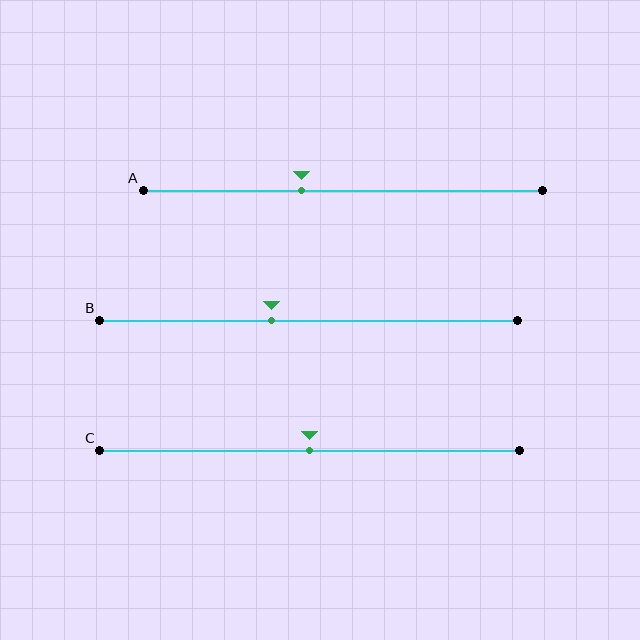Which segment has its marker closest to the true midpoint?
Segment C has its marker closest to the true midpoint.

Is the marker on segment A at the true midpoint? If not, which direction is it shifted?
No, the marker on segment A is shifted to the left by about 10% of the segment length.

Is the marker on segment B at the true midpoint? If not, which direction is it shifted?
No, the marker on segment B is shifted to the left by about 9% of the segment length.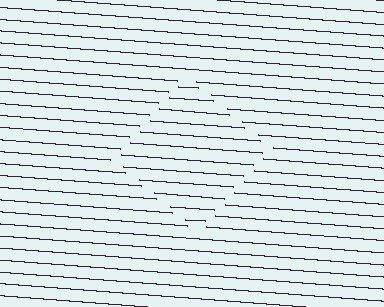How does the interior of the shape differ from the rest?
The interior of the shape contains the same grating, shifted by half a period — the contour is defined by the phase discontinuity where line-ends from the inner and outer gratings abut.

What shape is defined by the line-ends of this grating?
An illusory square. The interior of the shape contains the same grating, shifted by half a period — the contour is defined by the phase discontinuity where line-ends from the inner and outer gratings abut.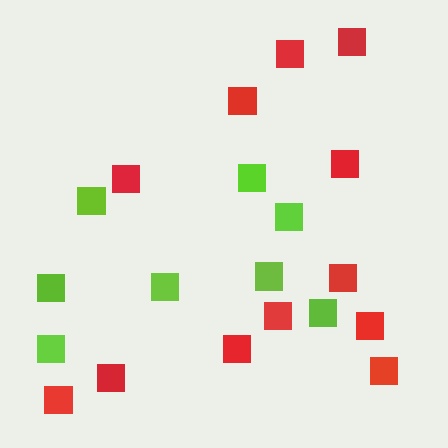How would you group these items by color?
There are 2 groups: one group of red squares (12) and one group of lime squares (8).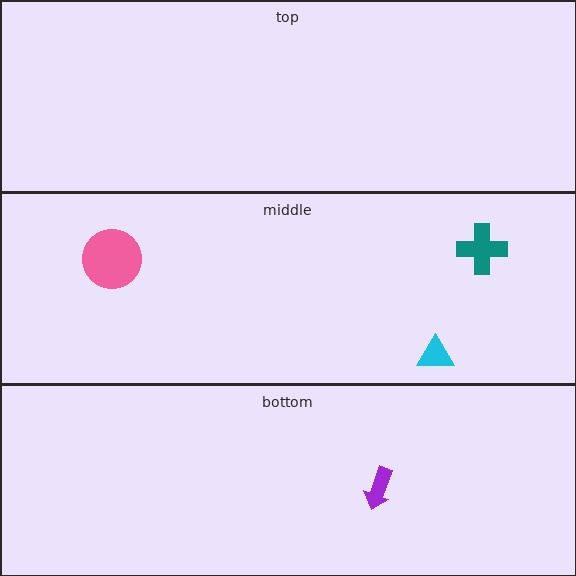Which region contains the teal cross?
The middle region.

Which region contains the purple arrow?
The bottom region.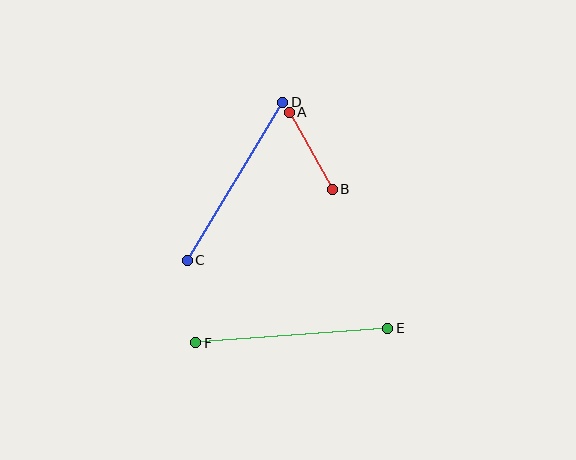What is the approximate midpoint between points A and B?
The midpoint is at approximately (311, 151) pixels.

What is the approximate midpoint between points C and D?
The midpoint is at approximately (235, 181) pixels.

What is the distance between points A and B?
The distance is approximately 88 pixels.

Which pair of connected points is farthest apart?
Points E and F are farthest apart.